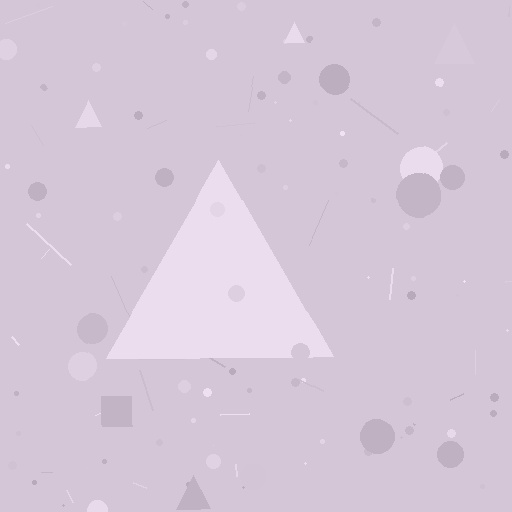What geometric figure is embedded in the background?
A triangle is embedded in the background.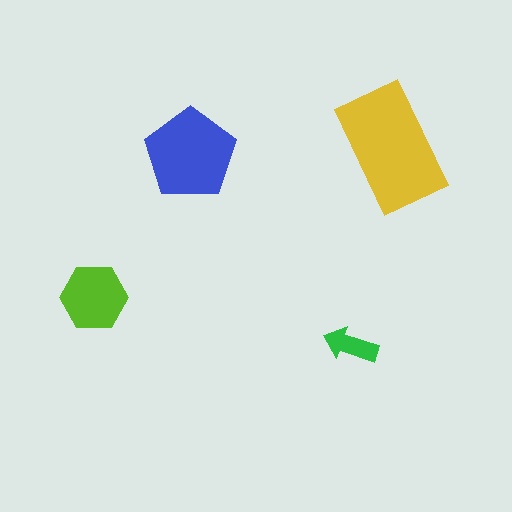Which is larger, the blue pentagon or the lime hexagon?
The blue pentagon.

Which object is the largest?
The yellow rectangle.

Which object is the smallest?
The green arrow.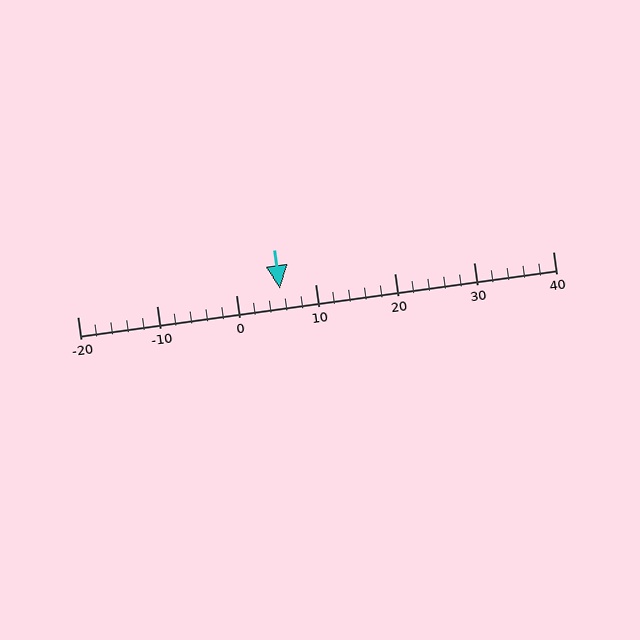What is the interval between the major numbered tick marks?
The major tick marks are spaced 10 units apart.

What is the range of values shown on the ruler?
The ruler shows values from -20 to 40.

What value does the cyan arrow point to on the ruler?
The cyan arrow points to approximately 6.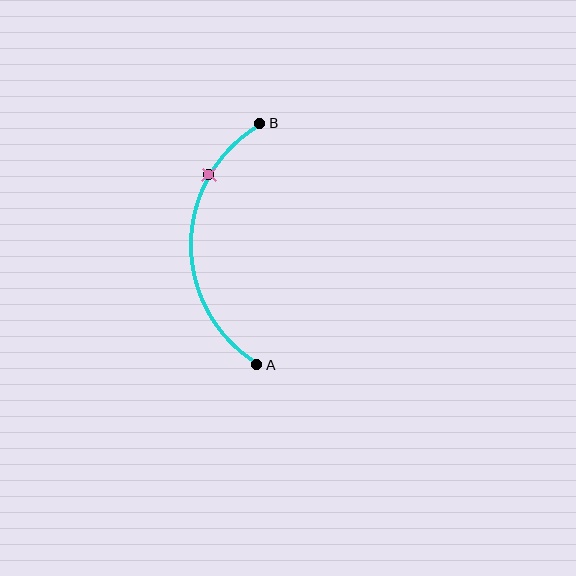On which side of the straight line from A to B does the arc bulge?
The arc bulges to the left of the straight line connecting A and B.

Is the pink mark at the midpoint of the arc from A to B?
No. The pink mark lies on the arc but is closer to endpoint B. The arc midpoint would be at the point on the curve equidistant along the arc from both A and B.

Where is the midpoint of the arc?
The arc midpoint is the point on the curve farthest from the straight line joining A and B. It sits to the left of that line.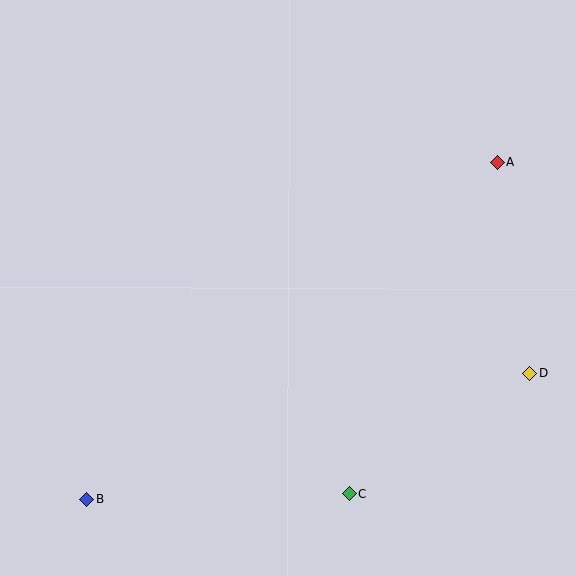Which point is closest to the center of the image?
Point C at (349, 494) is closest to the center.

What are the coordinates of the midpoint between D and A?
The midpoint between D and A is at (513, 268).